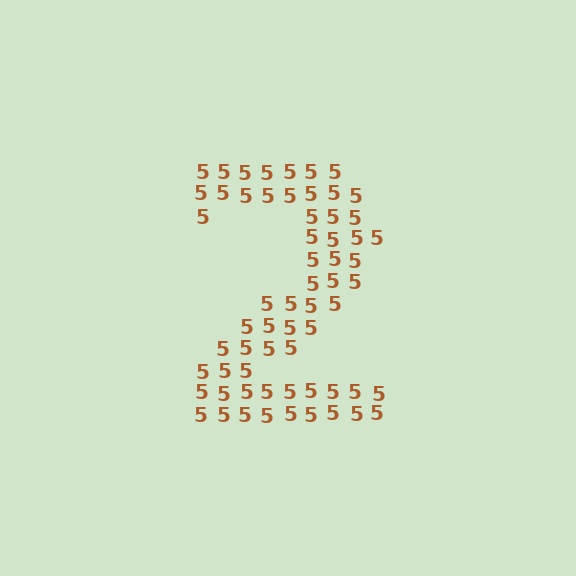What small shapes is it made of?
It is made of small digit 5's.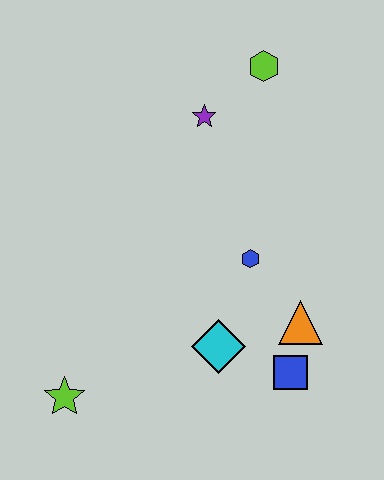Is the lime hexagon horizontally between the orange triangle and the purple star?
Yes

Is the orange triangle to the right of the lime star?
Yes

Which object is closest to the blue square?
The orange triangle is closest to the blue square.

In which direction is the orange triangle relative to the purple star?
The orange triangle is below the purple star.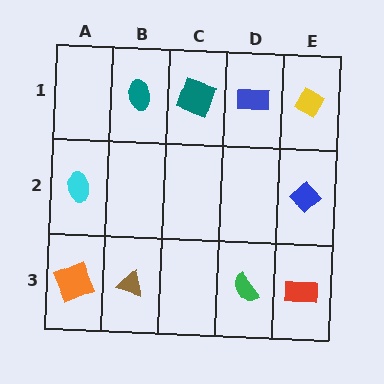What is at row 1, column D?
A blue rectangle.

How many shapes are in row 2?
2 shapes.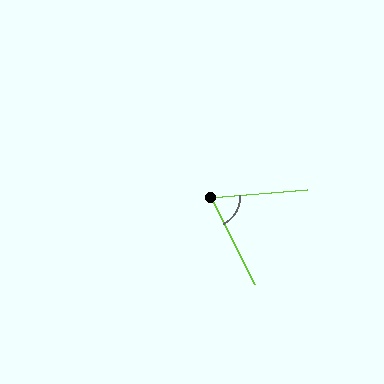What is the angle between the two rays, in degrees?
Approximately 68 degrees.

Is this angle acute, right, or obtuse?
It is acute.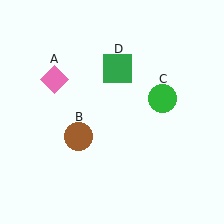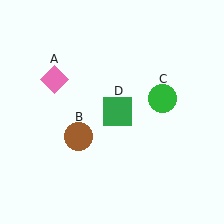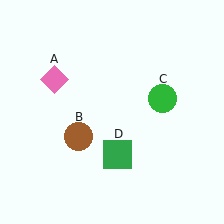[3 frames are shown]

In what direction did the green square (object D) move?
The green square (object D) moved down.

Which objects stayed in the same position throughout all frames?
Pink diamond (object A) and brown circle (object B) and green circle (object C) remained stationary.